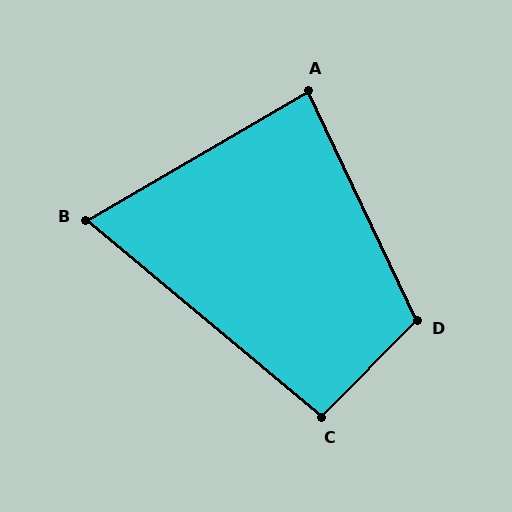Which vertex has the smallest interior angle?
B, at approximately 70 degrees.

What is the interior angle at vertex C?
Approximately 95 degrees (obtuse).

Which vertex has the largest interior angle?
D, at approximately 110 degrees.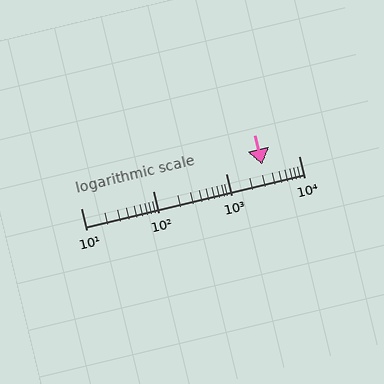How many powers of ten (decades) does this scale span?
The scale spans 3 decades, from 10 to 10000.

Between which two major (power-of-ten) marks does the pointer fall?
The pointer is between 1000 and 10000.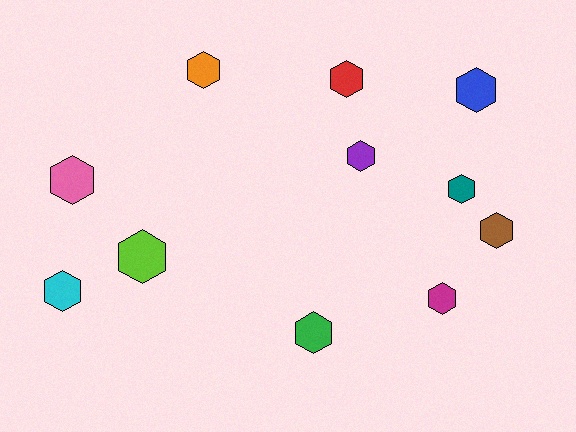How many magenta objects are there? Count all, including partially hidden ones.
There is 1 magenta object.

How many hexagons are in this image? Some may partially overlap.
There are 11 hexagons.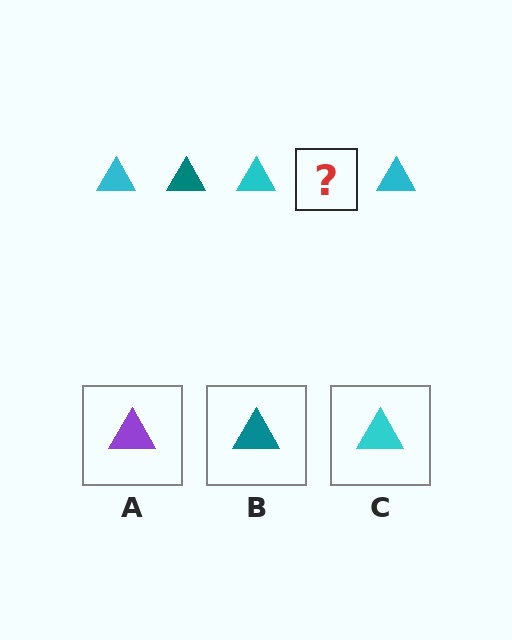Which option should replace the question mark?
Option B.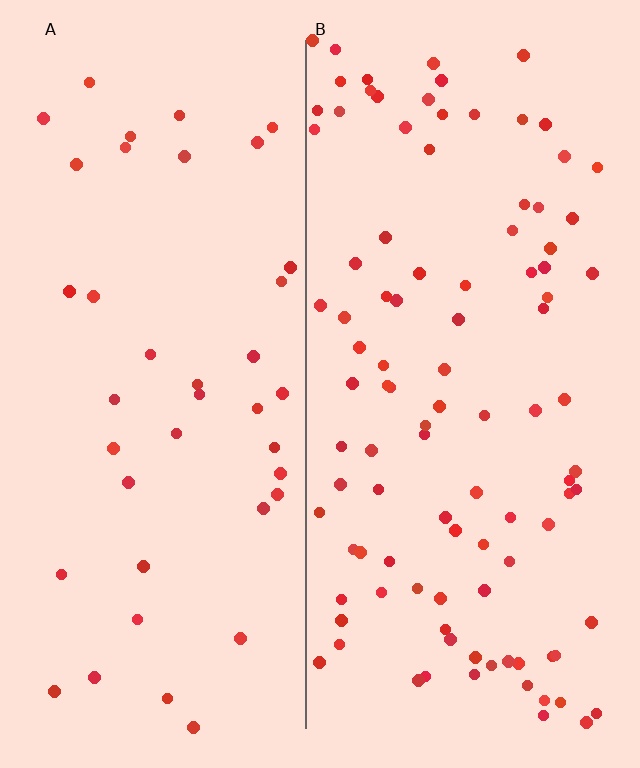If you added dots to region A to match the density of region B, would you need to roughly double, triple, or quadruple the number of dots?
Approximately double.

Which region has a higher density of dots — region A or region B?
B (the right).